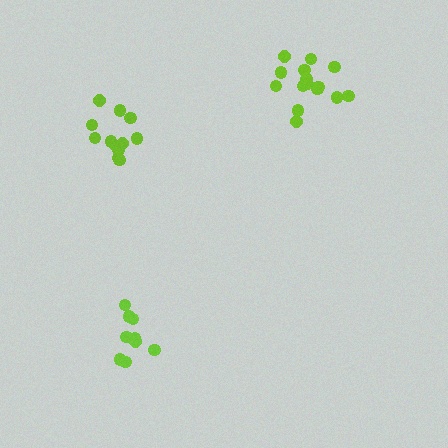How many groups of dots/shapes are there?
There are 3 groups.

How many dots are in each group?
Group 1: 9 dots, Group 2: 15 dots, Group 3: 12 dots (36 total).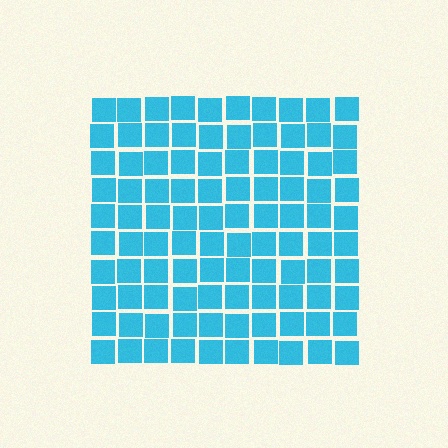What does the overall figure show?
The overall figure shows a square.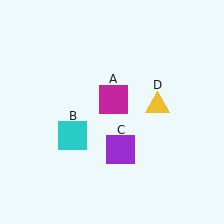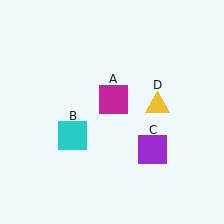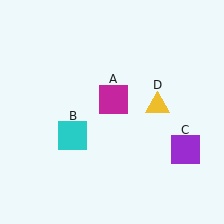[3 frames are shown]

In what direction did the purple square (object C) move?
The purple square (object C) moved right.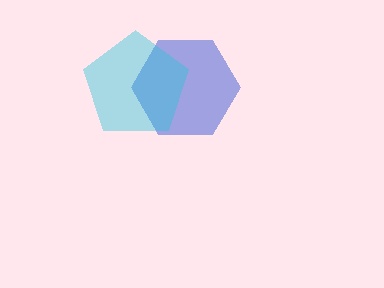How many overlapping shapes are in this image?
There are 2 overlapping shapes in the image.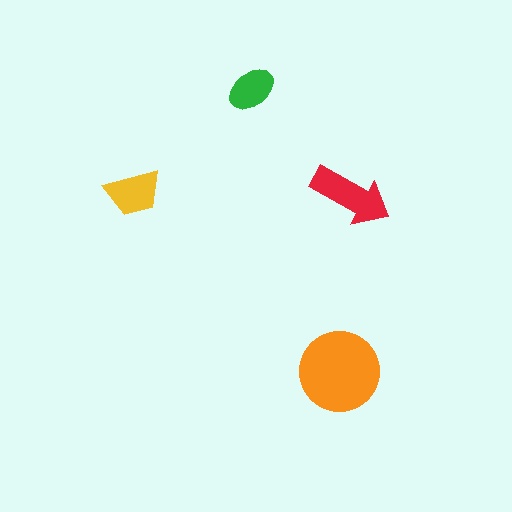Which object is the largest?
The orange circle.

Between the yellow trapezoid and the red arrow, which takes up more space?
The red arrow.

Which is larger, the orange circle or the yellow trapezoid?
The orange circle.